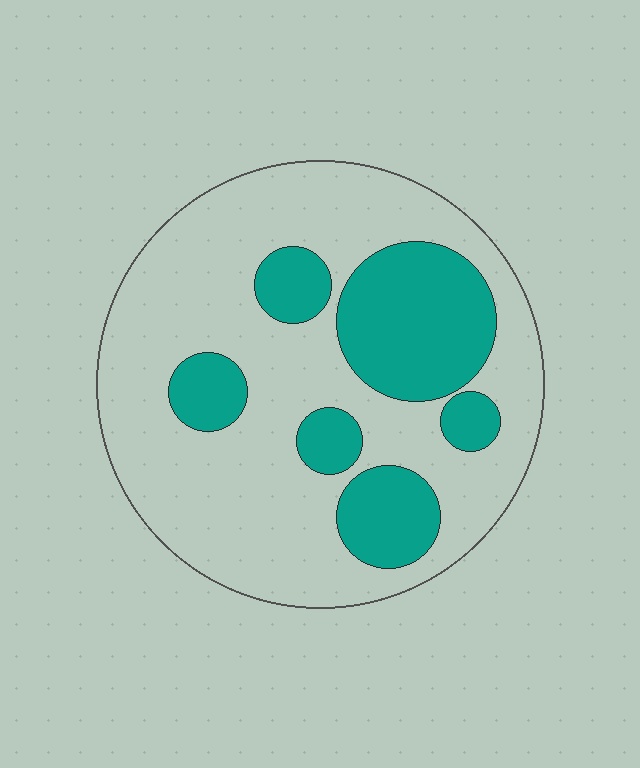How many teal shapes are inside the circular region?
6.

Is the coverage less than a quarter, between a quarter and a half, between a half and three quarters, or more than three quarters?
Between a quarter and a half.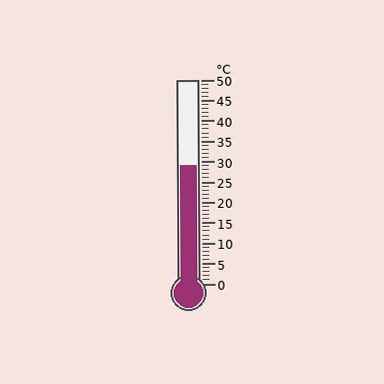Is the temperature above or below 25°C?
The temperature is above 25°C.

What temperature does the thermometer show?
The thermometer shows approximately 29°C.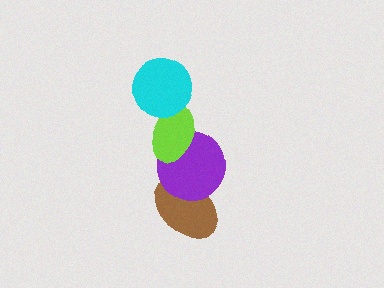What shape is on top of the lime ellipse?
The cyan circle is on top of the lime ellipse.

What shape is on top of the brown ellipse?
The purple circle is on top of the brown ellipse.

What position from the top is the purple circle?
The purple circle is 3rd from the top.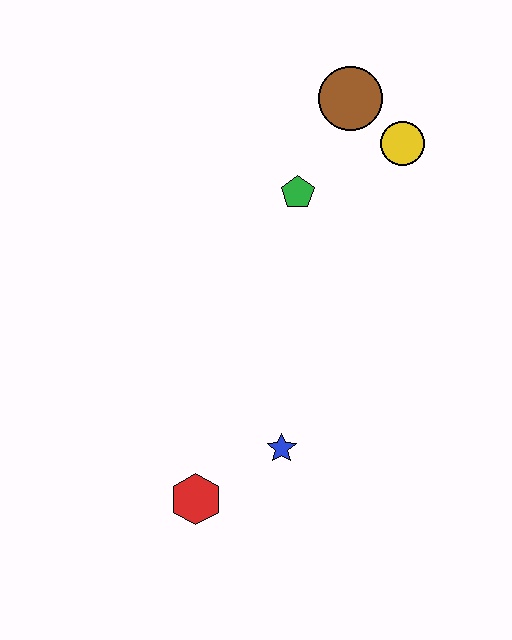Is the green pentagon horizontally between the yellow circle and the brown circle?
No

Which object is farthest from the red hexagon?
The brown circle is farthest from the red hexagon.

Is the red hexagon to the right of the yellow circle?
No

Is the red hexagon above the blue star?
No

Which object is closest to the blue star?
The red hexagon is closest to the blue star.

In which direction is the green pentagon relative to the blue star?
The green pentagon is above the blue star.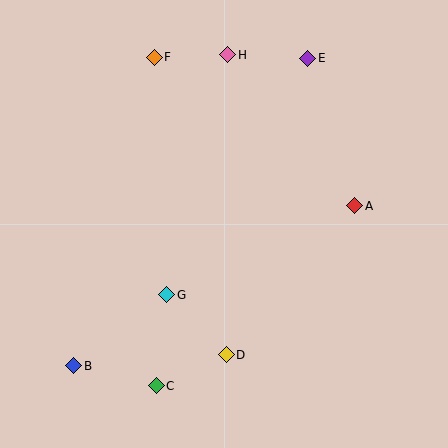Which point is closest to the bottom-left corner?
Point B is closest to the bottom-left corner.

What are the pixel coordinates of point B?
Point B is at (74, 366).